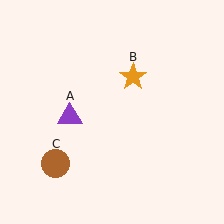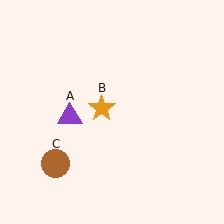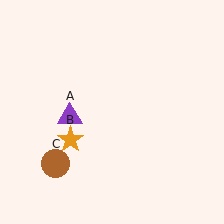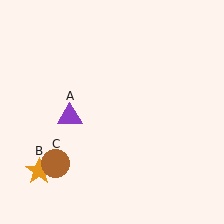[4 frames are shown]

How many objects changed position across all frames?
1 object changed position: orange star (object B).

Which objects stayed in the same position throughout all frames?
Purple triangle (object A) and brown circle (object C) remained stationary.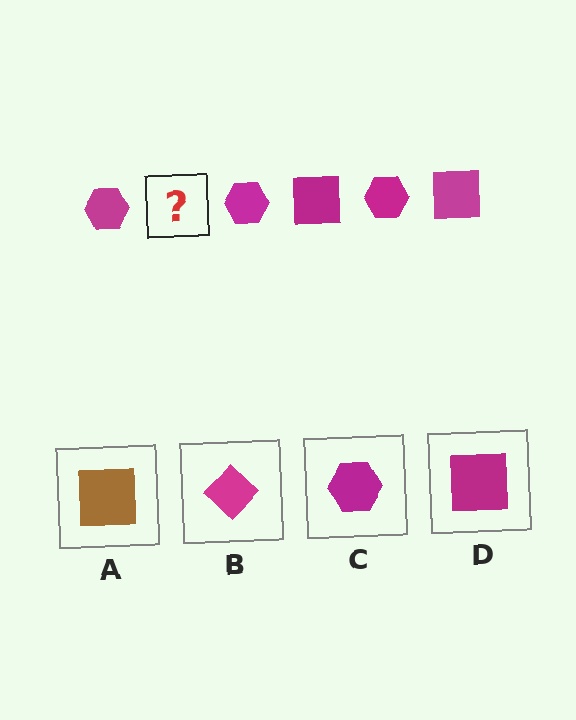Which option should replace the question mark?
Option D.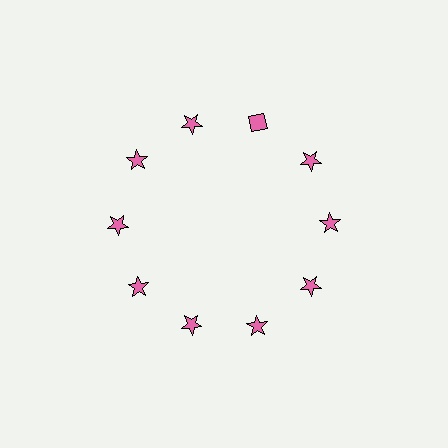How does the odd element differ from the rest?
It has a different shape: diamond instead of star.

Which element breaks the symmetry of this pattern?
The pink diamond at roughly the 1 o'clock position breaks the symmetry. All other shapes are pink stars.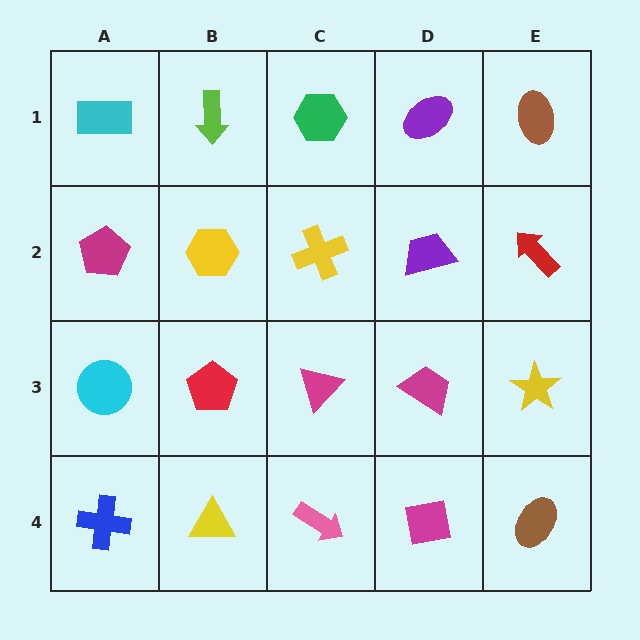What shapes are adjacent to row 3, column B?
A yellow hexagon (row 2, column B), a yellow triangle (row 4, column B), a cyan circle (row 3, column A), a magenta triangle (row 3, column C).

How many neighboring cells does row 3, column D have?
4.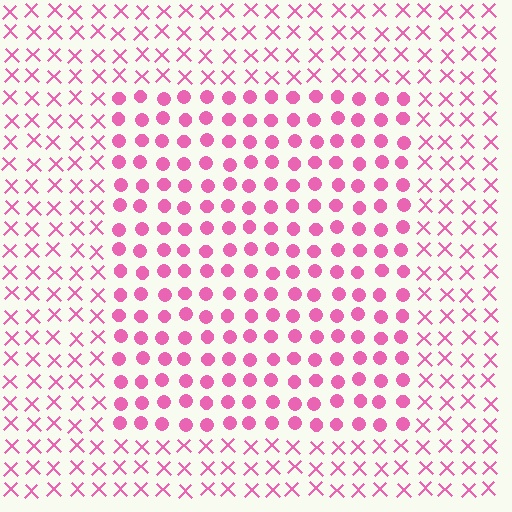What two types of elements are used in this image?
The image uses circles inside the rectangle region and X marks outside it.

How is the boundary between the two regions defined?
The boundary is defined by a change in element shape: circles inside vs. X marks outside. All elements share the same color and spacing.